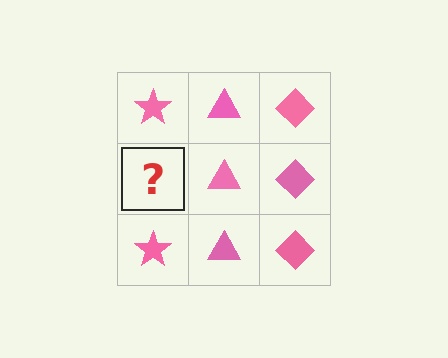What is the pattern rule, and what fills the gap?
The rule is that each column has a consistent shape. The gap should be filled with a pink star.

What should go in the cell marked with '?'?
The missing cell should contain a pink star.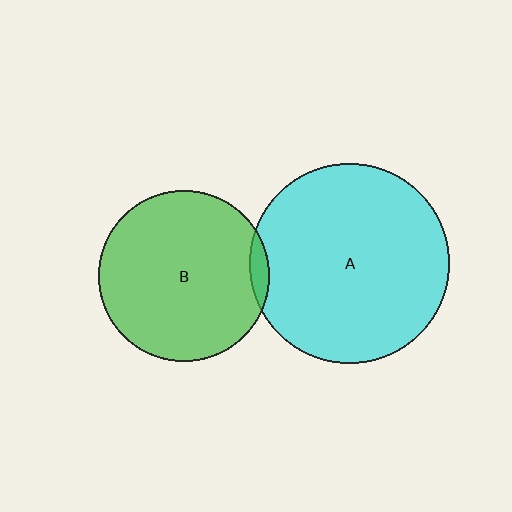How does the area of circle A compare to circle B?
Approximately 1.4 times.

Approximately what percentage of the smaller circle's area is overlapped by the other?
Approximately 5%.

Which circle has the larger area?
Circle A (cyan).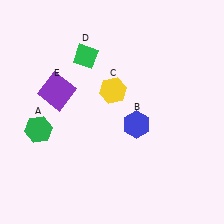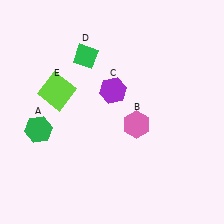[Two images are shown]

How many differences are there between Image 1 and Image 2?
There are 3 differences between the two images.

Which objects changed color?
B changed from blue to pink. C changed from yellow to purple. E changed from purple to lime.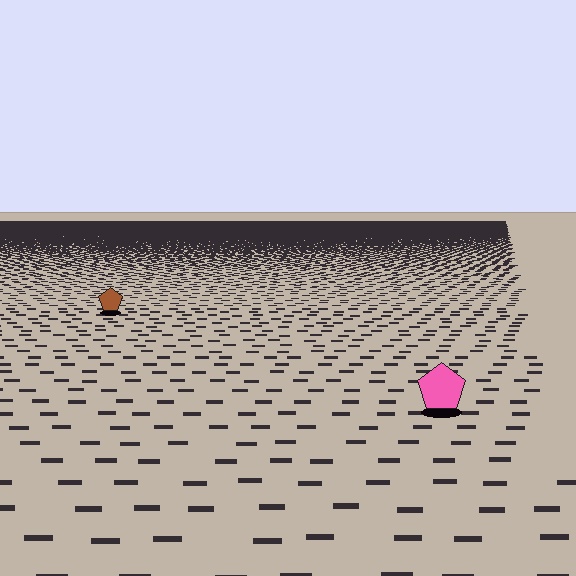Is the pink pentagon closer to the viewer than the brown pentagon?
Yes. The pink pentagon is closer — you can tell from the texture gradient: the ground texture is coarser near it.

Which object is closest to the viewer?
The pink pentagon is closest. The texture marks near it are larger and more spread out.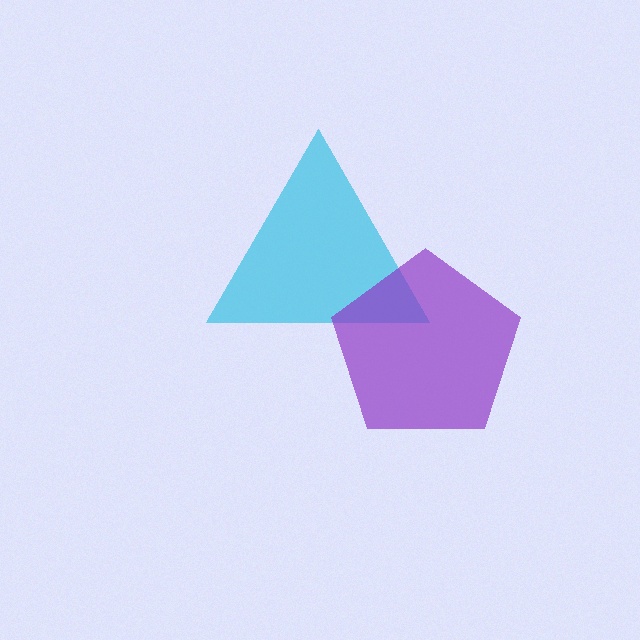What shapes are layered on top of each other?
The layered shapes are: a cyan triangle, a purple pentagon.